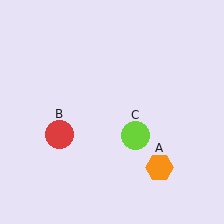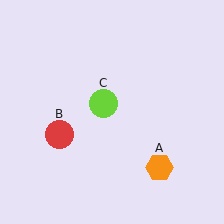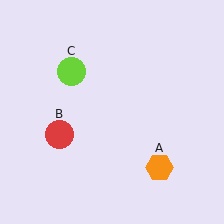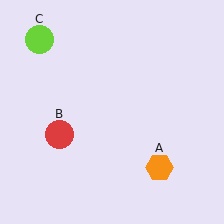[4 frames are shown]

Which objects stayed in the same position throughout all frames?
Orange hexagon (object A) and red circle (object B) remained stationary.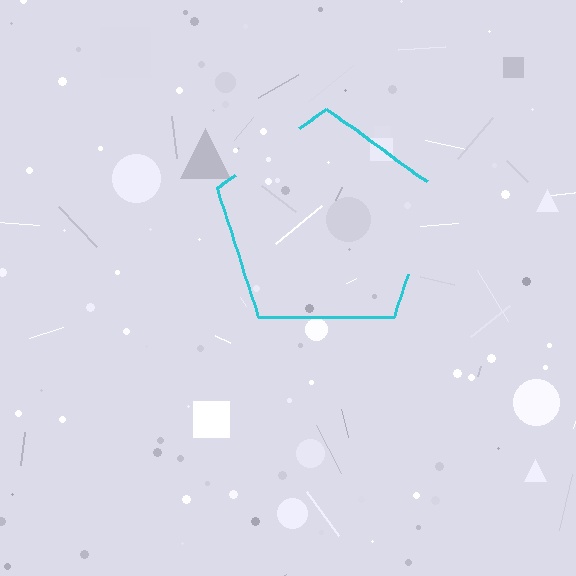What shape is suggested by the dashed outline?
The dashed outline suggests a pentagon.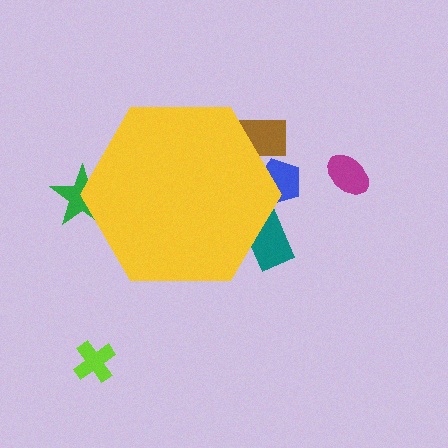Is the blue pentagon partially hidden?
Yes, the blue pentagon is partially hidden behind the yellow hexagon.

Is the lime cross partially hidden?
No, the lime cross is fully visible.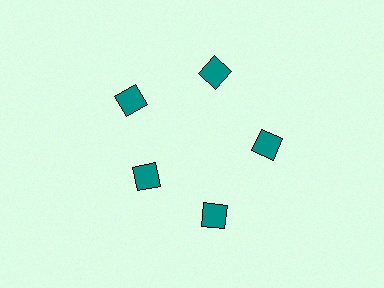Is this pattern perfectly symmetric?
No. The 5 teal diamonds are arranged in a ring, but one element near the 8 o'clock position is pulled inward toward the center, breaking the 5-fold rotational symmetry.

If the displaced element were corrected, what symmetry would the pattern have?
It would have 5-fold rotational symmetry — the pattern would map onto itself every 72 degrees.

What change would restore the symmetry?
The symmetry would be restored by moving it outward, back onto the ring so that all 5 diamonds sit at equal angles and equal distance from the center.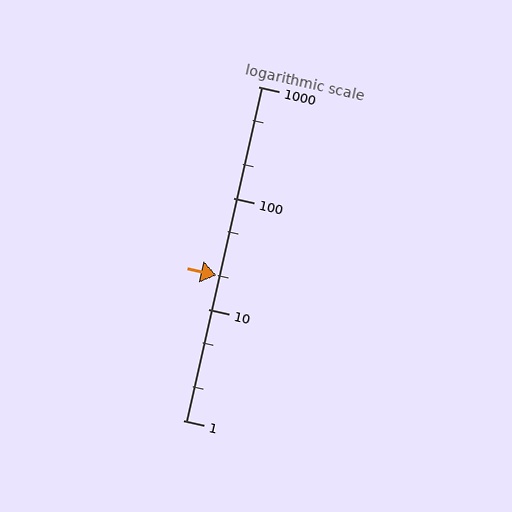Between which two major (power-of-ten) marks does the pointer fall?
The pointer is between 10 and 100.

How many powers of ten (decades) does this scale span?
The scale spans 3 decades, from 1 to 1000.